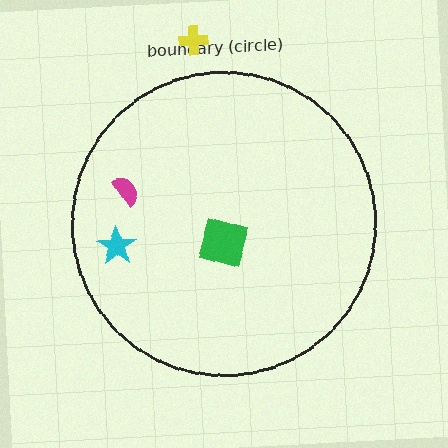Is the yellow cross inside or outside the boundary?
Outside.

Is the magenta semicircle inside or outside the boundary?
Inside.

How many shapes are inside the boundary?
3 inside, 1 outside.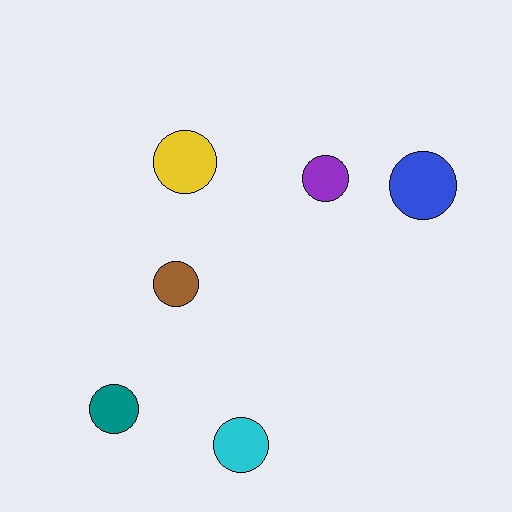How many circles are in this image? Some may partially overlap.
There are 6 circles.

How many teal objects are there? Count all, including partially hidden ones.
There is 1 teal object.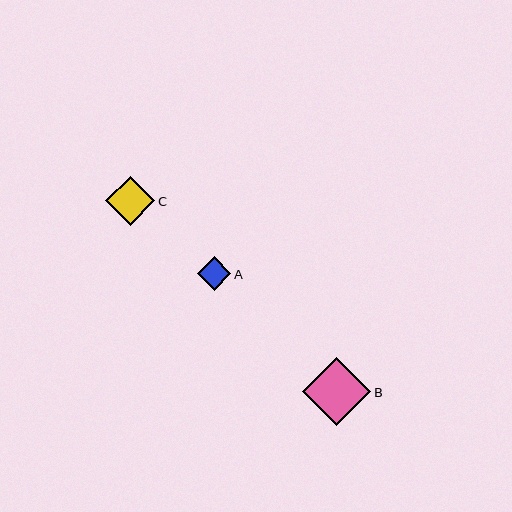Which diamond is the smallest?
Diamond A is the smallest with a size of approximately 33 pixels.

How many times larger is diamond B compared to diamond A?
Diamond B is approximately 2.0 times the size of diamond A.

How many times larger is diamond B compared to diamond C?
Diamond B is approximately 1.4 times the size of diamond C.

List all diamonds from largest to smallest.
From largest to smallest: B, C, A.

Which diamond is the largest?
Diamond B is the largest with a size of approximately 69 pixels.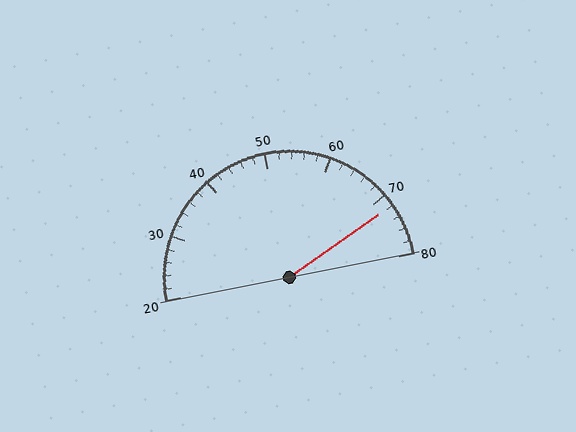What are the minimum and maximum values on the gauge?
The gauge ranges from 20 to 80.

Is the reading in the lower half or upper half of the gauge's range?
The reading is in the upper half of the range (20 to 80).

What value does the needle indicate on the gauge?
The needle indicates approximately 72.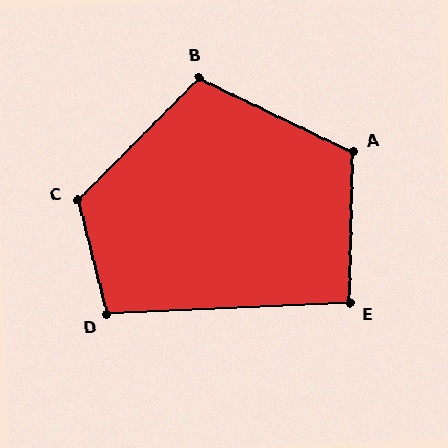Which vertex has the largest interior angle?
C, at approximately 121 degrees.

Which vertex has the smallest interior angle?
E, at approximately 94 degrees.